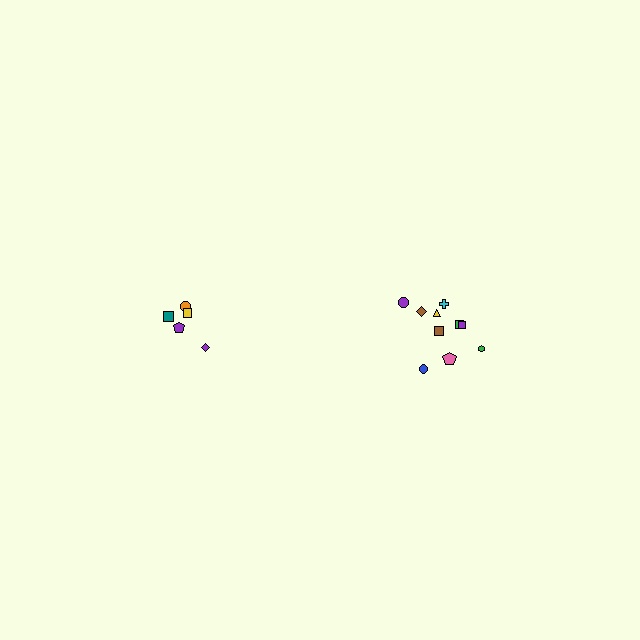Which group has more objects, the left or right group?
The right group.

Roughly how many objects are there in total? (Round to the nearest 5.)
Roughly 15 objects in total.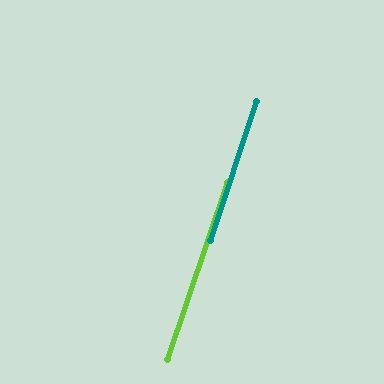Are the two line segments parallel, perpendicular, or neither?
Parallel — their directions differ by only 0.6°.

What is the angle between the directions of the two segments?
Approximately 1 degree.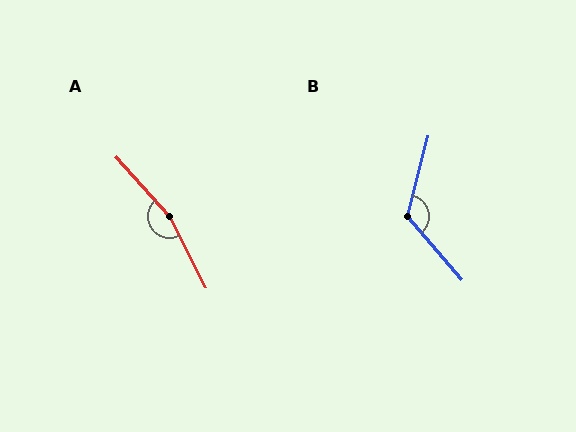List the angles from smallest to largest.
B (125°), A (165°).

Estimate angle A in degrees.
Approximately 165 degrees.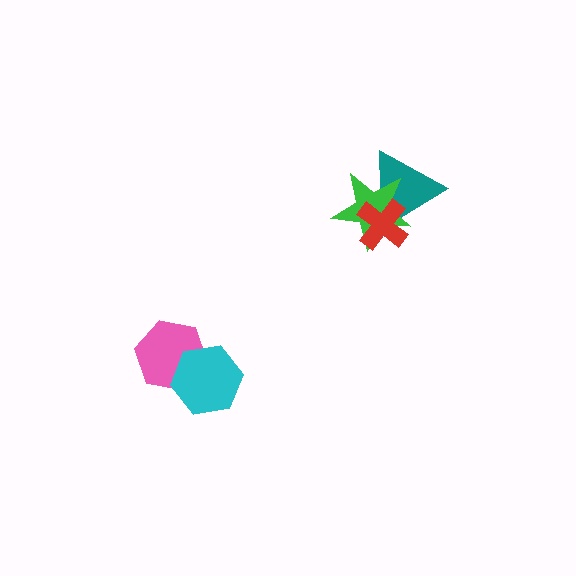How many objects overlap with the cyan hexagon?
1 object overlaps with the cyan hexagon.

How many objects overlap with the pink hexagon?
1 object overlaps with the pink hexagon.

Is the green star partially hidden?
Yes, it is partially covered by another shape.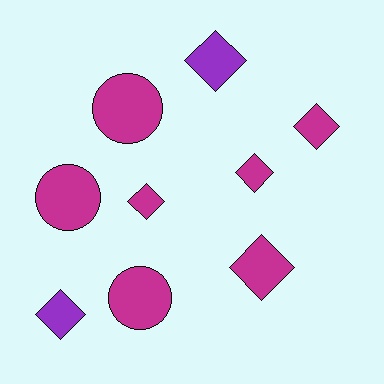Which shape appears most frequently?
Diamond, with 6 objects.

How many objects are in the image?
There are 9 objects.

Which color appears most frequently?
Magenta, with 7 objects.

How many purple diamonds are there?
There are 2 purple diamonds.